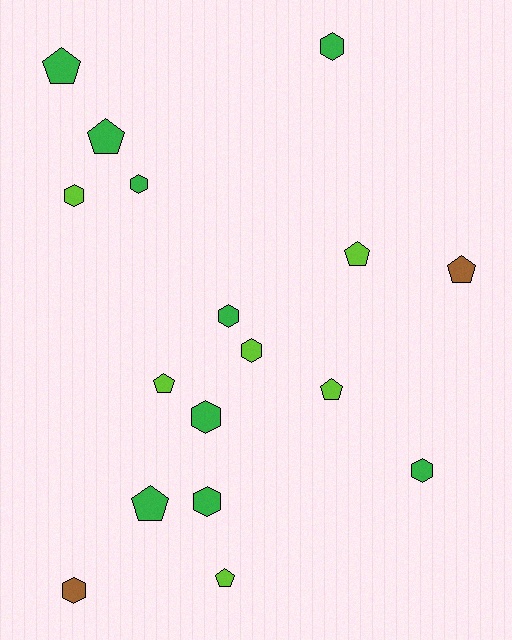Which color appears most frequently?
Green, with 9 objects.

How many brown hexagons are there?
There is 1 brown hexagon.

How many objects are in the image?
There are 17 objects.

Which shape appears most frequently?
Hexagon, with 9 objects.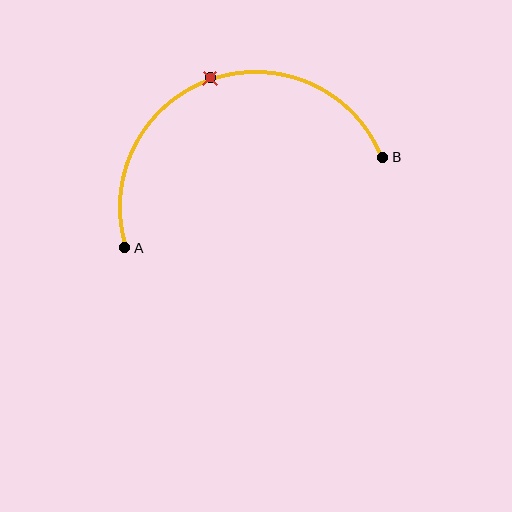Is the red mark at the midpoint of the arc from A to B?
Yes. The red mark lies on the arc at equal arc-length from both A and B — it is the arc midpoint.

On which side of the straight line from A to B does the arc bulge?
The arc bulges above the straight line connecting A and B.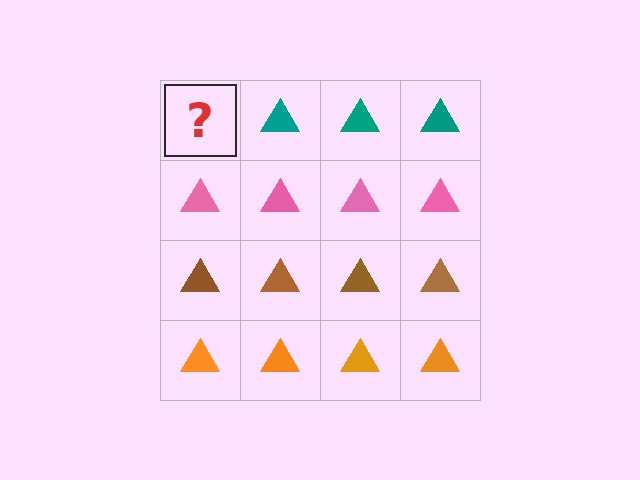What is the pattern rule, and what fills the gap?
The rule is that each row has a consistent color. The gap should be filled with a teal triangle.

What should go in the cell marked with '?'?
The missing cell should contain a teal triangle.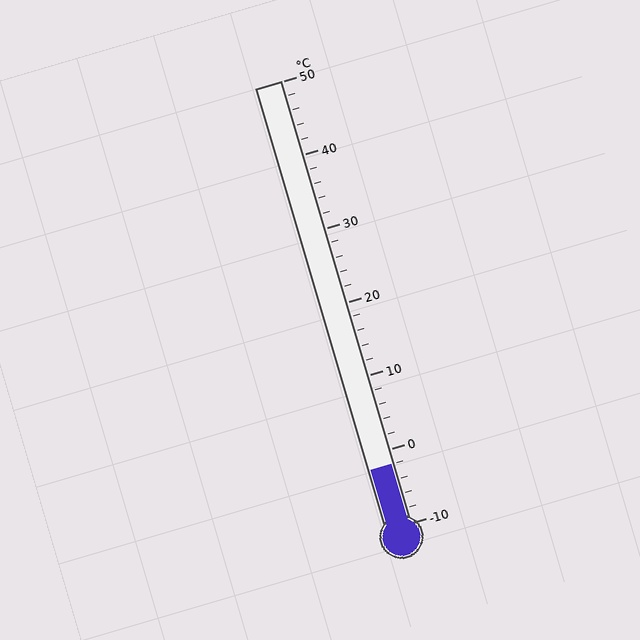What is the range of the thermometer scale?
The thermometer scale ranges from -10°C to 50°C.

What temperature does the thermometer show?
The thermometer shows approximately -2°C.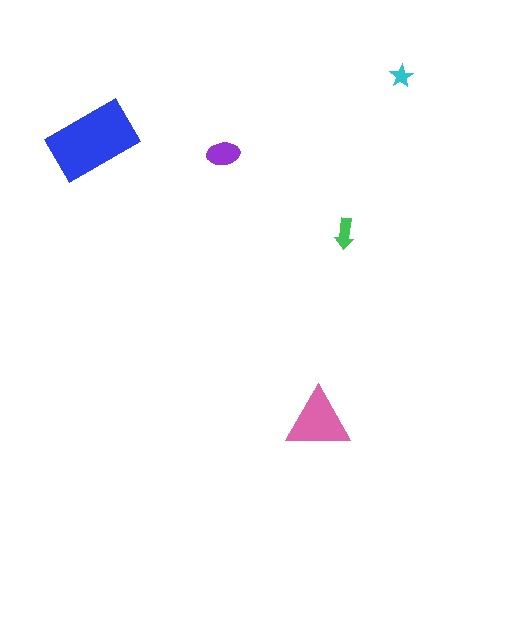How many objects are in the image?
There are 5 objects in the image.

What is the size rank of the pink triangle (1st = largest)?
2nd.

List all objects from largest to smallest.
The blue rectangle, the pink triangle, the purple ellipse, the green arrow, the cyan star.